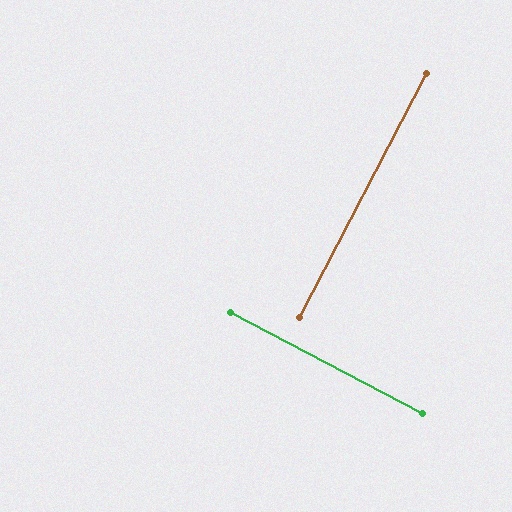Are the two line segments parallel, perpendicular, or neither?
Perpendicular — they meet at approximately 90°.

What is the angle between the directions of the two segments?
Approximately 90 degrees.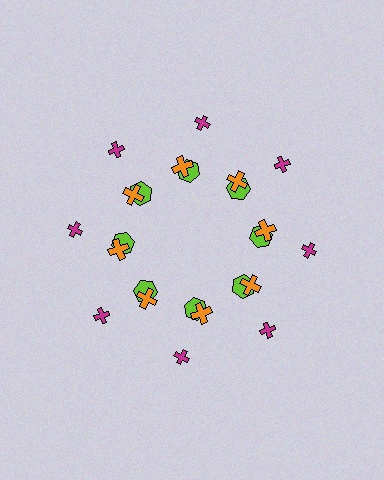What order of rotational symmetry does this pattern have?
This pattern has 8-fold rotational symmetry.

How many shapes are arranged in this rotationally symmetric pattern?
There are 24 shapes, arranged in 8 groups of 3.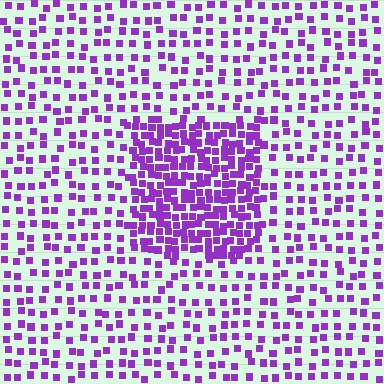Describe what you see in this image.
The image contains small purple elements arranged at two different densities. A rectangle-shaped region is visible where the elements are more densely packed than the surrounding area.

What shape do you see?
I see a rectangle.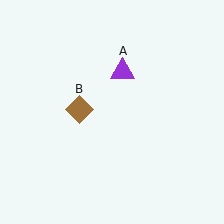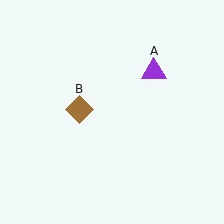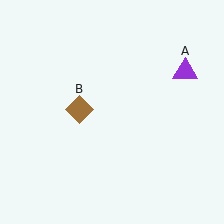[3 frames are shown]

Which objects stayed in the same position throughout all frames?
Brown diamond (object B) remained stationary.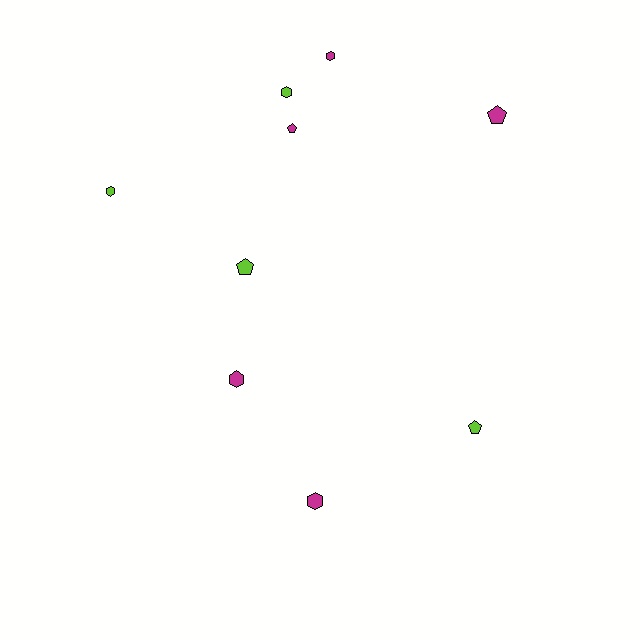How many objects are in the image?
There are 9 objects.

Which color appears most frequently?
Magenta, with 5 objects.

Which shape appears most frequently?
Hexagon, with 5 objects.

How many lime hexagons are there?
There are 2 lime hexagons.